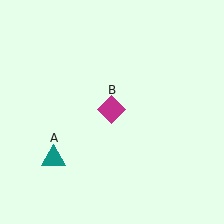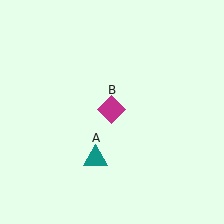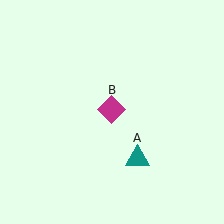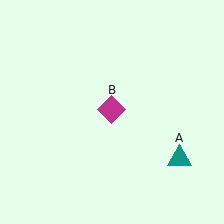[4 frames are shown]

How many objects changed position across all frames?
1 object changed position: teal triangle (object A).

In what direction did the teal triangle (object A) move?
The teal triangle (object A) moved right.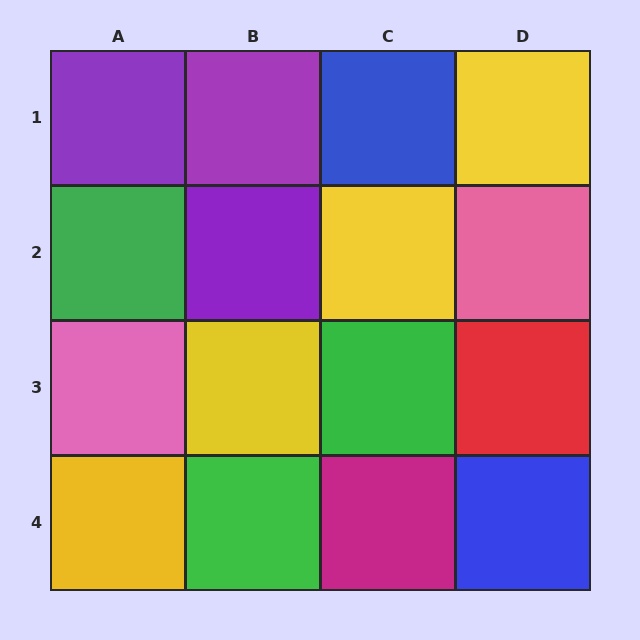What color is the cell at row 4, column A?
Yellow.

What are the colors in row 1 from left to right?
Purple, purple, blue, yellow.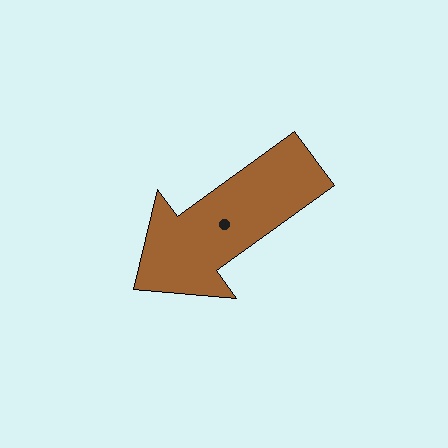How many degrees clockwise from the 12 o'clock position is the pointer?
Approximately 234 degrees.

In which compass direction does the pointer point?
Southwest.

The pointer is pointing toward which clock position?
Roughly 8 o'clock.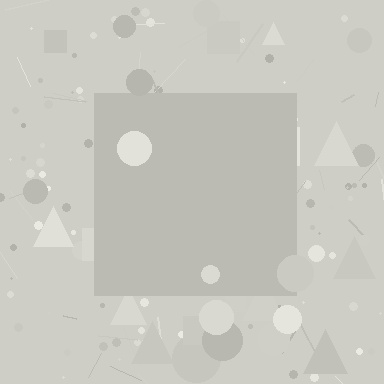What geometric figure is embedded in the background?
A square is embedded in the background.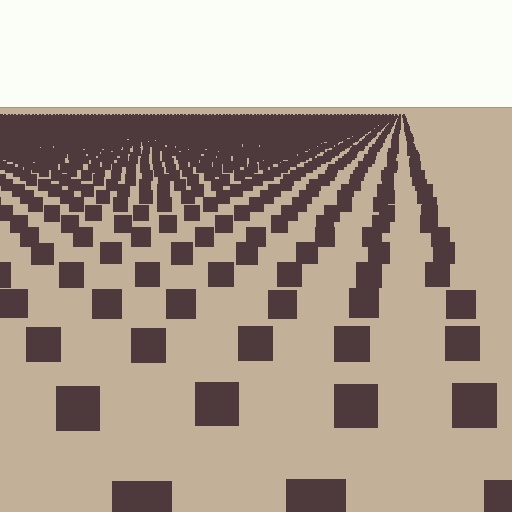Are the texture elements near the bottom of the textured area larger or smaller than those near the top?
Larger. Near the bottom, elements are closer to the viewer and appear at a bigger on-screen size.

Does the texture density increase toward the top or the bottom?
Density increases toward the top.